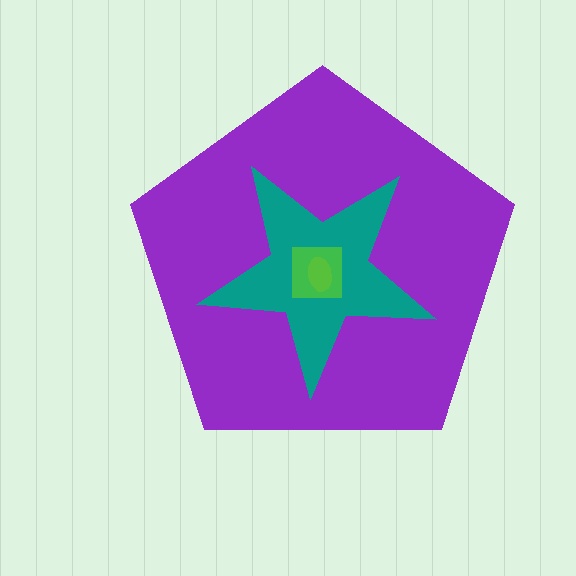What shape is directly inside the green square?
The lime ellipse.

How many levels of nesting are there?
4.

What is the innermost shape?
The lime ellipse.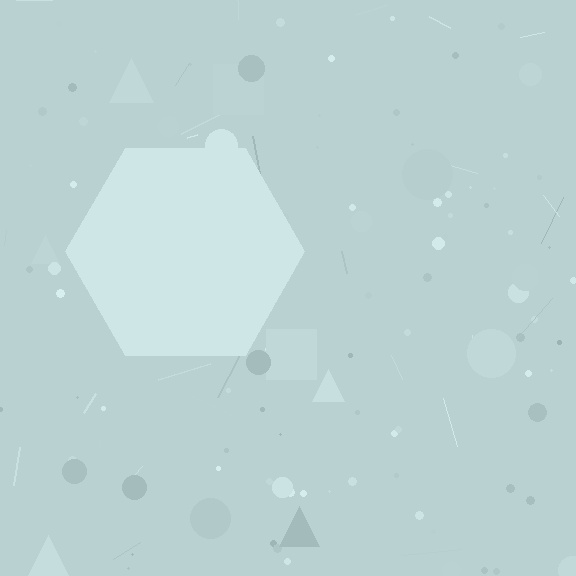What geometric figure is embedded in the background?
A hexagon is embedded in the background.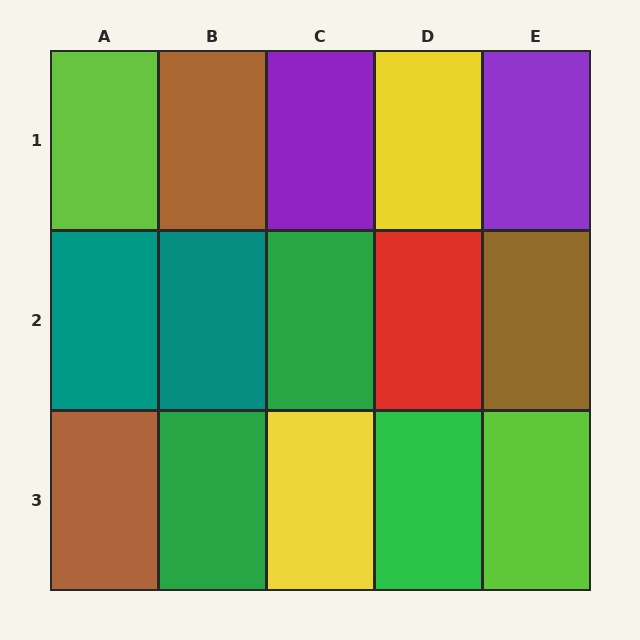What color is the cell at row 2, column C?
Green.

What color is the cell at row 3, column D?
Green.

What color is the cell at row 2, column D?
Red.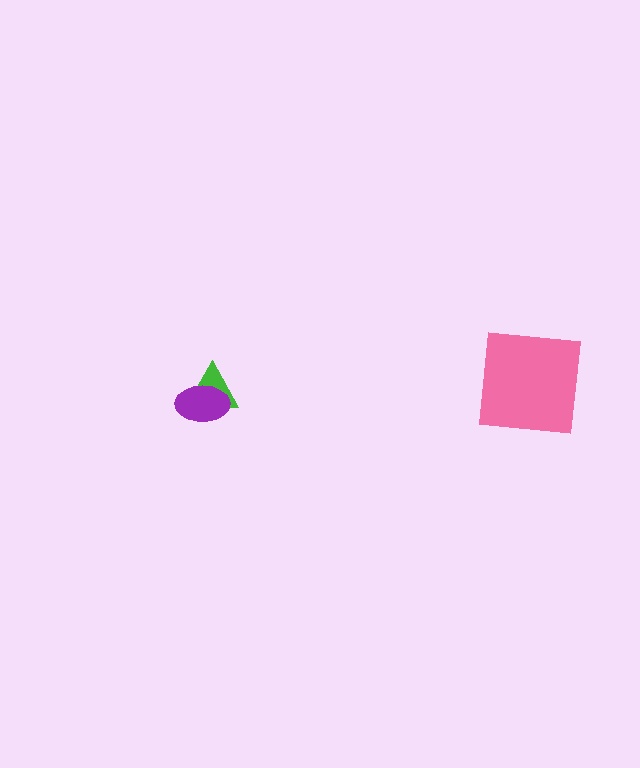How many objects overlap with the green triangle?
1 object overlaps with the green triangle.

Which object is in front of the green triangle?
The purple ellipse is in front of the green triangle.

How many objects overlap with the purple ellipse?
1 object overlaps with the purple ellipse.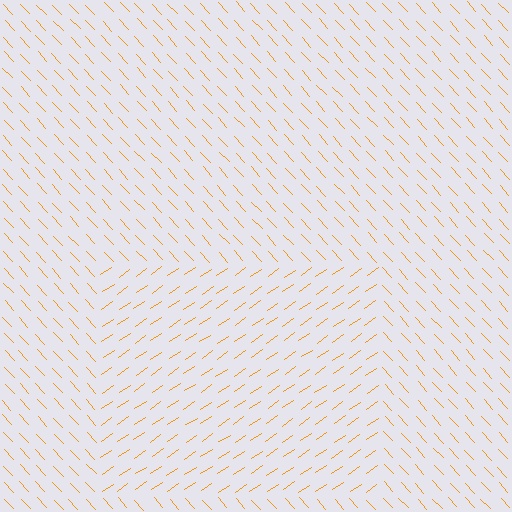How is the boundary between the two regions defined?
The boundary is defined purely by a change in line orientation (approximately 82 degrees difference). All lines are the same color and thickness.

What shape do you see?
I see a rectangle.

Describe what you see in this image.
The image is filled with small orange line segments. A rectangle region in the image has lines oriented differently from the surrounding lines, creating a visible texture boundary.